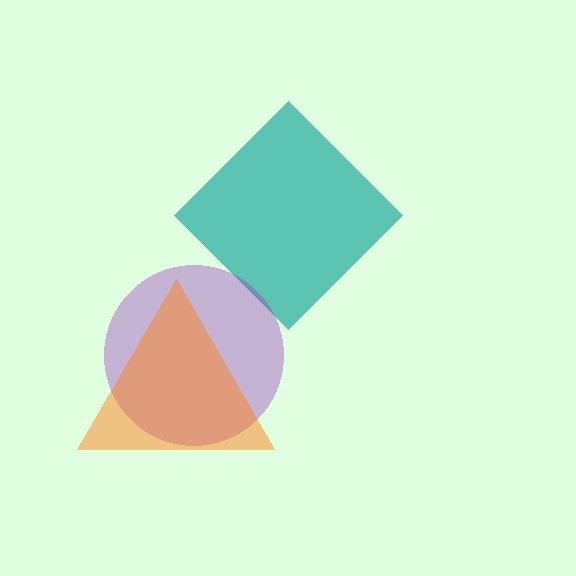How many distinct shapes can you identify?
There are 3 distinct shapes: a teal diamond, a purple circle, an orange triangle.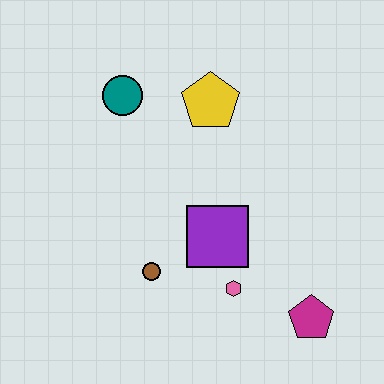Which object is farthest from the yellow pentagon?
The magenta pentagon is farthest from the yellow pentagon.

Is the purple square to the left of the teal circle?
No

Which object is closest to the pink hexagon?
The purple square is closest to the pink hexagon.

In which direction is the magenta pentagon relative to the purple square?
The magenta pentagon is to the right of the purple square.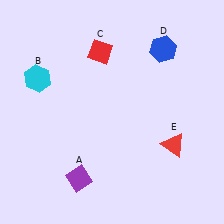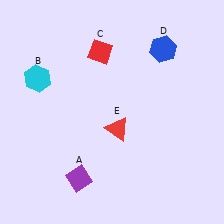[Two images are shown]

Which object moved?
The red triangle (E) moved left.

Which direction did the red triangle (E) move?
The red triangle (E) moved left.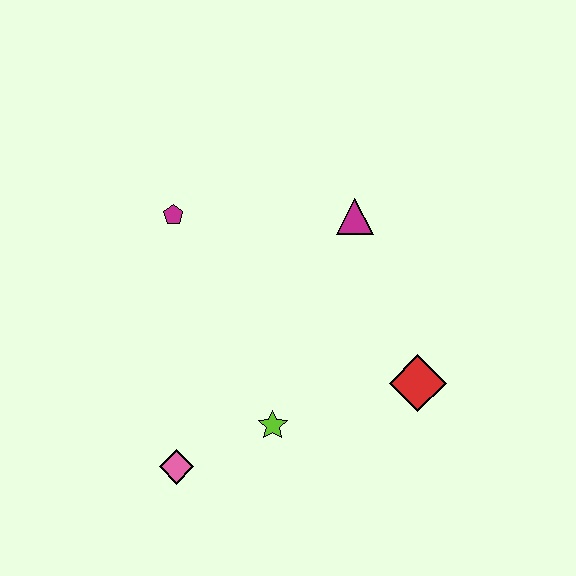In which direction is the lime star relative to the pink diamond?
The lime star is to the right of the pink diamond.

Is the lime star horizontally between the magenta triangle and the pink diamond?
Yes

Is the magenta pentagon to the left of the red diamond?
Yes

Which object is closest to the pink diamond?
The lime star is closest to the pink diamond.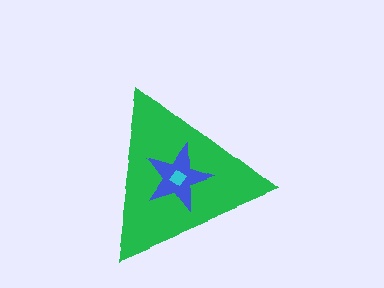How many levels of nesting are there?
3.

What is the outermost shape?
The green triangle.